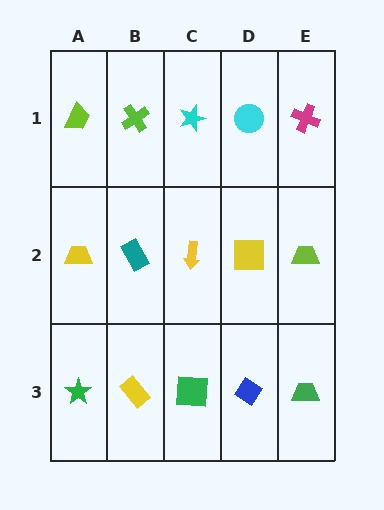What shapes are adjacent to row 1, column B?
A teal rectangle (row 2, column B), a lime trapezoid (row 1, column A), a cyan star (row 1, column C).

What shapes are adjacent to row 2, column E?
A magenta cross (row 1, column E), a green trapezoid (row 3, column E), a yellow square (row 2, column D).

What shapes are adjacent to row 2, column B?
A lime cross (row 1, column B), a yellow rectangle (row 3, column B), a yellow trapezoid (row 2, column A), a yellow arrow (row 2, column C).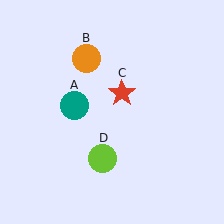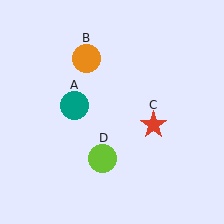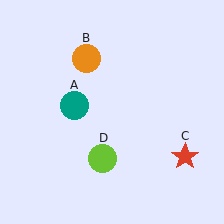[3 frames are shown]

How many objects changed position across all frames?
1 object changed position: red star (object C).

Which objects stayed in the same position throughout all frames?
Teal circle (object A) and orange circle (object B) and lime circle (object D) remained stationary.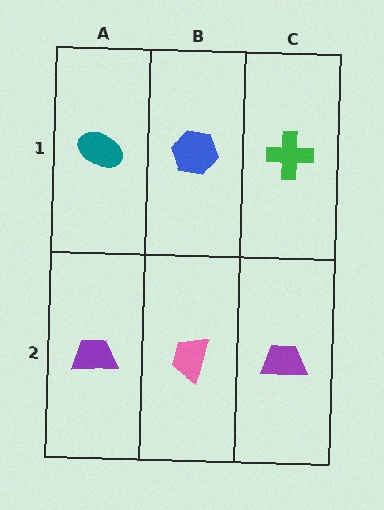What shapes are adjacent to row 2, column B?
A blue hexagon (row 1, column B), a purple trapezoid (row 2, column A), a purple trapezoid (row 2, column C).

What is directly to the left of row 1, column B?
A teal ellipse.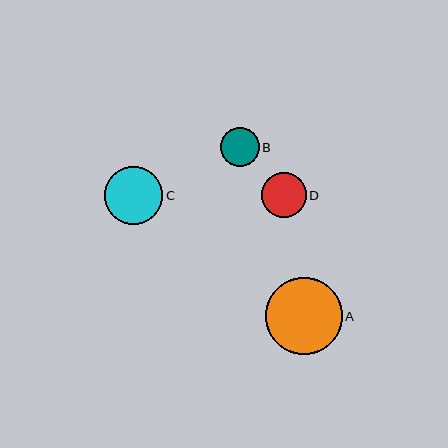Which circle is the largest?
Circle A is the largest with a size of approximately 77 pixels.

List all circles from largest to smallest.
From largest to smallest: A, C, D, B.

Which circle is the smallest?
Circle B is the smallest with a size of approximately 38 pixels.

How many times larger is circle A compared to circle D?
Circle A is approximately 1.7 times the size of circle D.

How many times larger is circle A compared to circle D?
Circle A is approximately 1.7 times the size of circle D.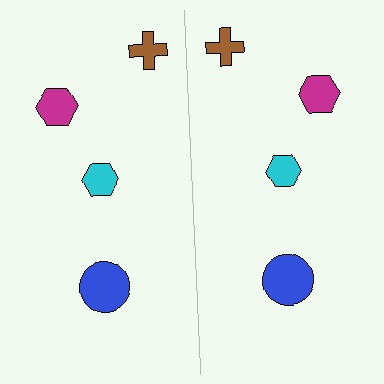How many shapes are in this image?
There are 8 shapes in this image.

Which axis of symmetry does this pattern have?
The pattern has a vertical axis of symmetry running through the center of the image.